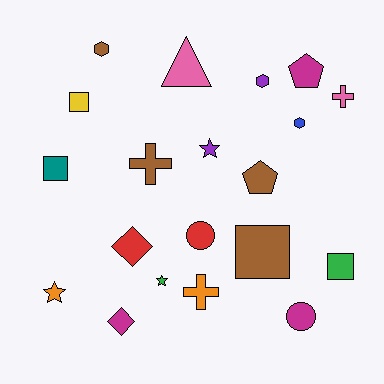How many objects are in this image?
There are 20 objects.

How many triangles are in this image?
There is 1 triangle.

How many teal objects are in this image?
There is 1 teal object.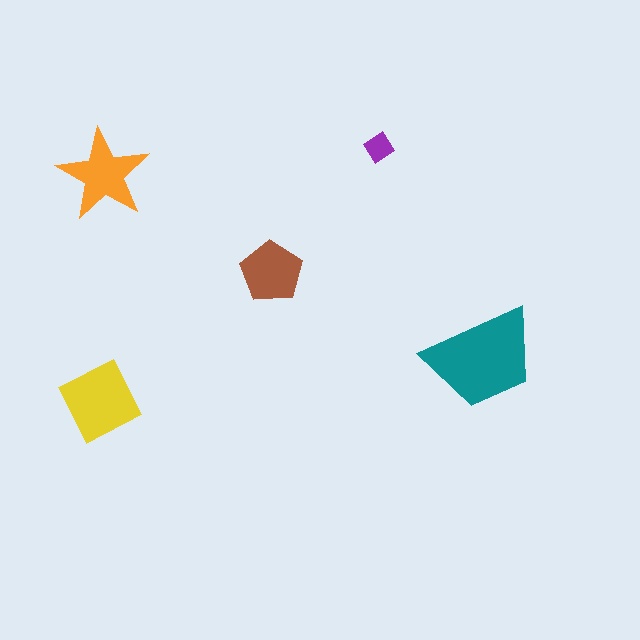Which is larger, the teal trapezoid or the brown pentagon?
The teal trapezoid.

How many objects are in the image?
There are 5 objects in the image.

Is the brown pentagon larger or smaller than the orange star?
Smaller.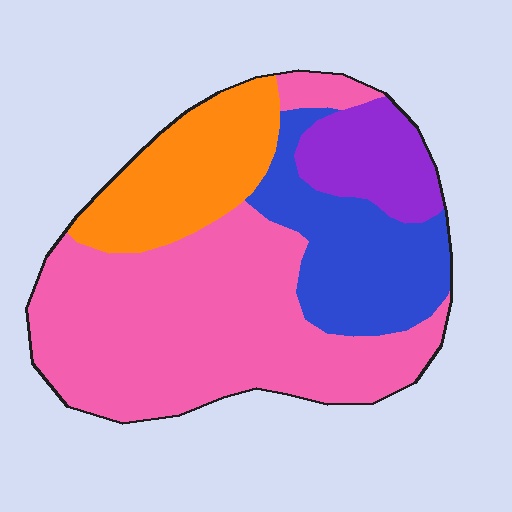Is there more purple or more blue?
Blue.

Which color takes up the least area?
Purple, at roughly 10%.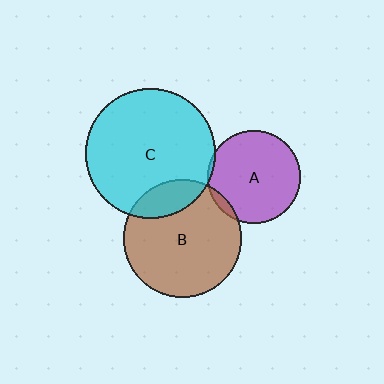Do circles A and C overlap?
Yes.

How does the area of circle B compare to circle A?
Approximately 1.6 times.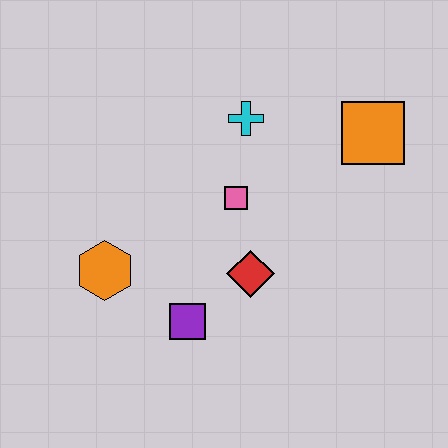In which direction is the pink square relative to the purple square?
The pink square is above the purple square.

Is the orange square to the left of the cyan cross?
No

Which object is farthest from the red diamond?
The orange square is farthest from the red diamond.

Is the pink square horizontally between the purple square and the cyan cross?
Yes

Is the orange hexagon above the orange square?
No